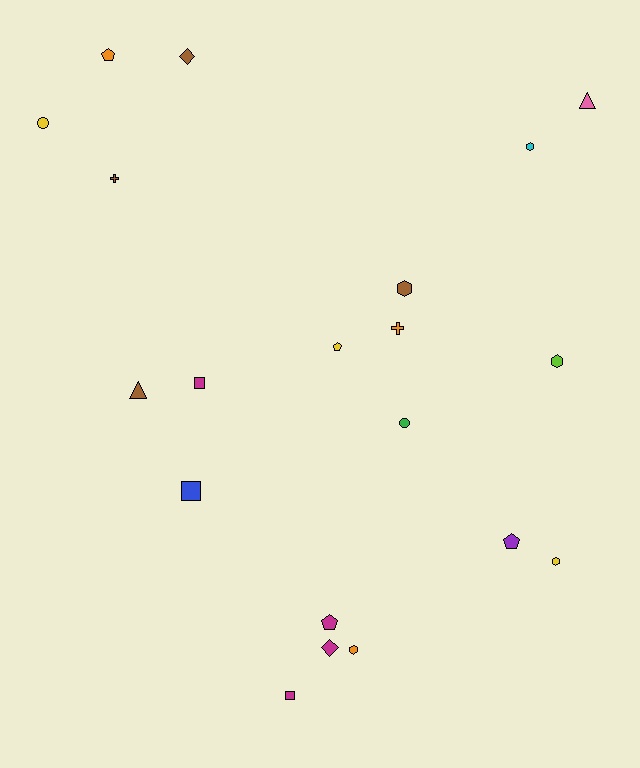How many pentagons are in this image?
There are 4 pentagons.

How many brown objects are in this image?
There are 4 brown objects.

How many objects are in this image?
There are 20 objects.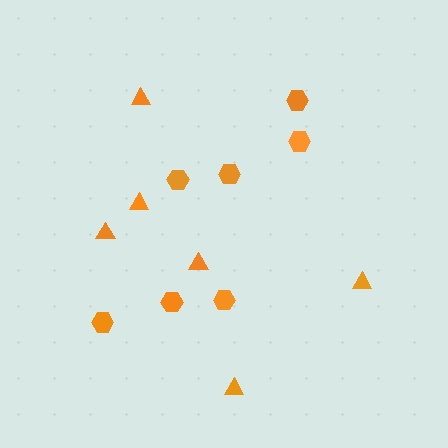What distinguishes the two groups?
There are 2 groups: one group of triangles (6) and one group of hexagons (7).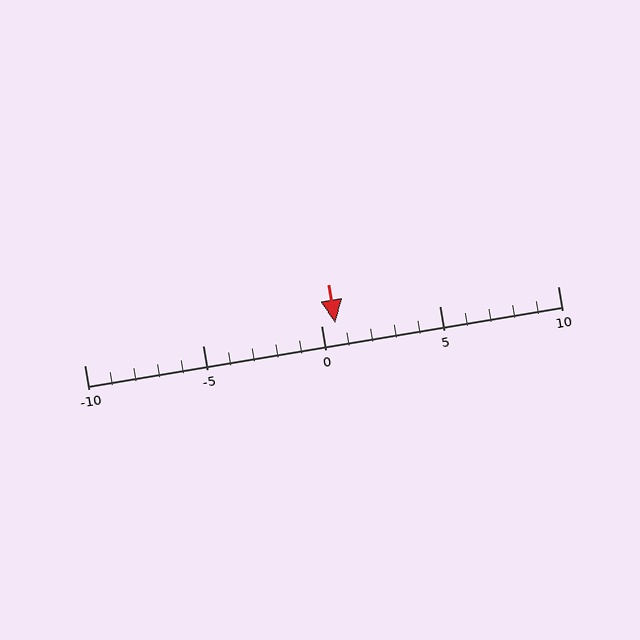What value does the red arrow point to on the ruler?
The red arrow points to approximately 1.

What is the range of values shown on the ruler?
The ruler shows values from -10 to 10.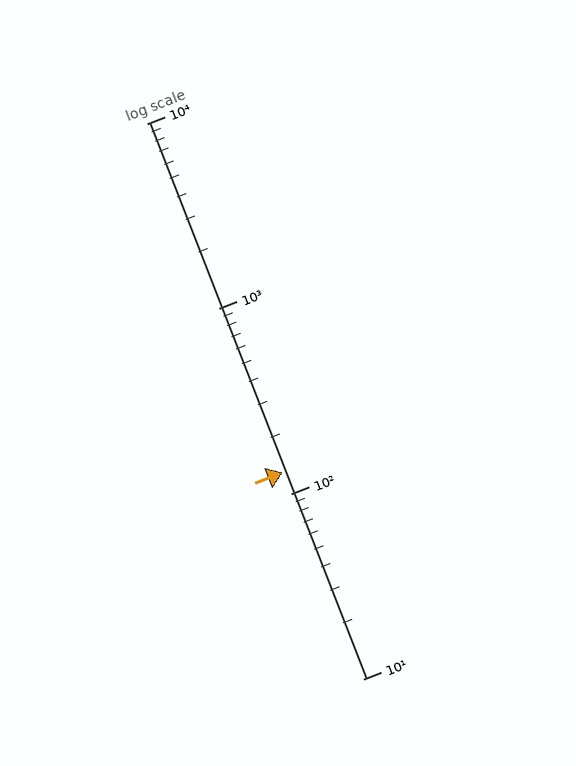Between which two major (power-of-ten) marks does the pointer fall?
The pointer is between 100 and 1000.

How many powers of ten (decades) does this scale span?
The scale spans 3 decades, from 10 to 10000.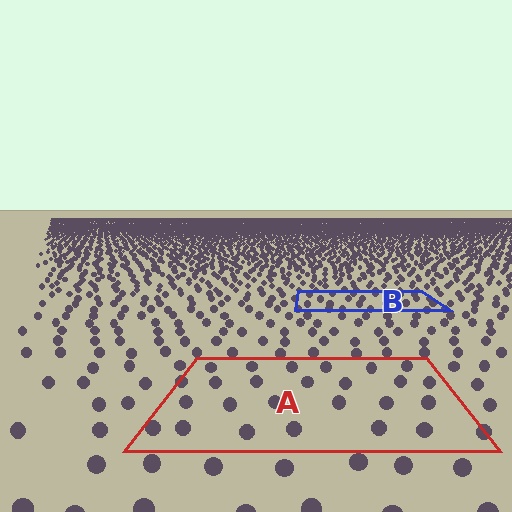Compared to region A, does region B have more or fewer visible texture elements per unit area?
Region B has more texture elements per unit area — they are packed more densely because it is farther away.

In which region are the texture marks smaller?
The texture marks are smaller in region B, because it is farther away.